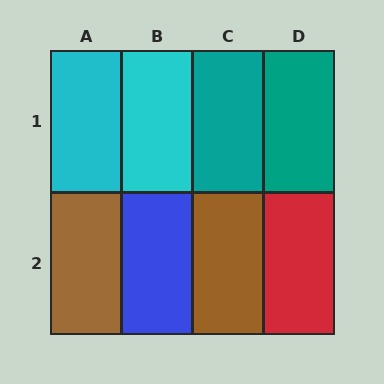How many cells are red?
1 cell is red.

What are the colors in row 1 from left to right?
Cyan, cyan, teal, teal.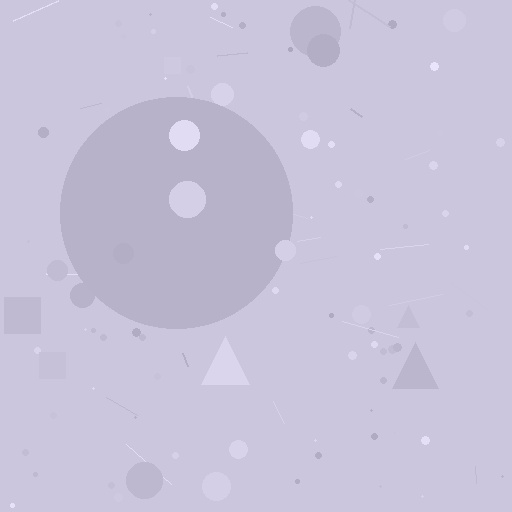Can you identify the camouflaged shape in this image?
The camouflaged shape is a circle.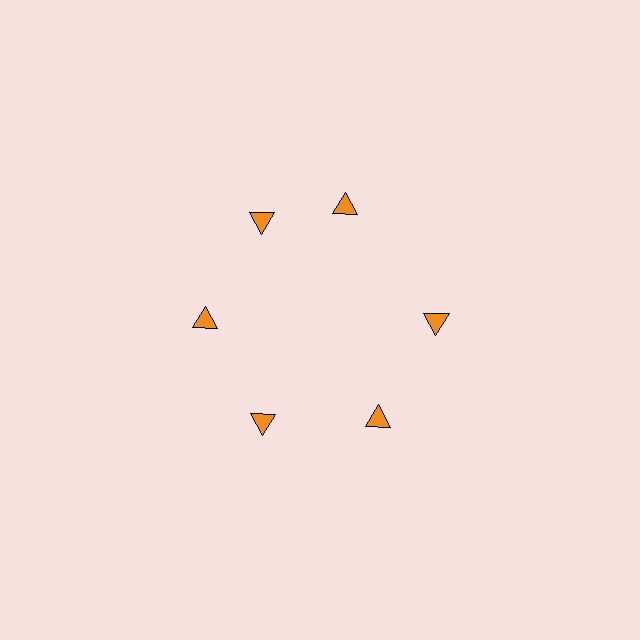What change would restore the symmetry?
The symmetry would be restored by rotating it back into even spacing with its neighbors so that all 6 triangles sit at equal angles and equal distance from the center.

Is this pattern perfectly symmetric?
No. The 6 orange triangles are arranged in a ring, but one element near the 1 o'clock position is rotated out of alignment along the ring, breaking the 6-fold rotational symmetry.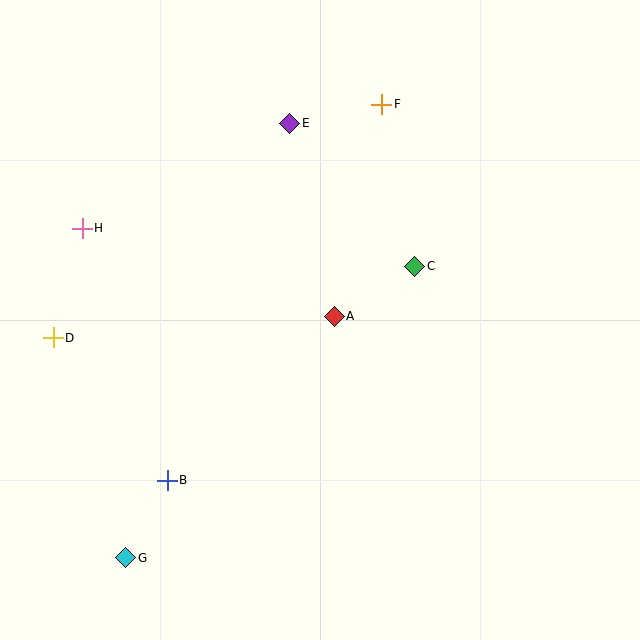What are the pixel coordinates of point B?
Point B is at (167, 480).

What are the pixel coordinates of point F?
Point F is at (382, 104).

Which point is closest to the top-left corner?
Point H is closest to the top-left corner.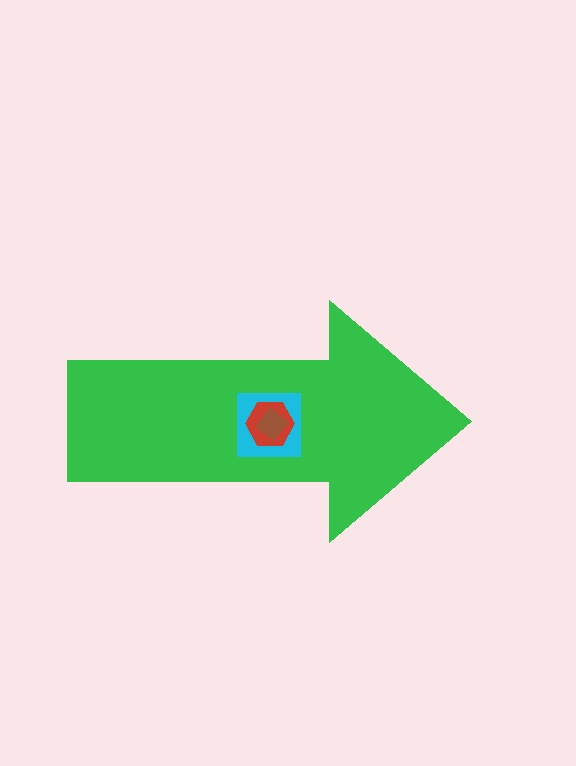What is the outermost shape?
The green arrow.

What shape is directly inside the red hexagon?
The brown diamond.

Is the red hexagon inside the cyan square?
Yes.